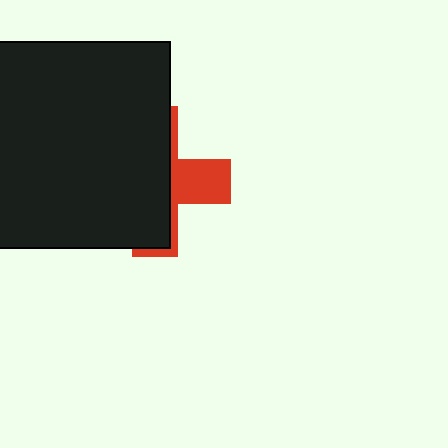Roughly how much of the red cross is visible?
A small part of it is visible (roughly 31%).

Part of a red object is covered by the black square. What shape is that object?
It is a cross.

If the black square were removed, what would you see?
You would see the complete red cross.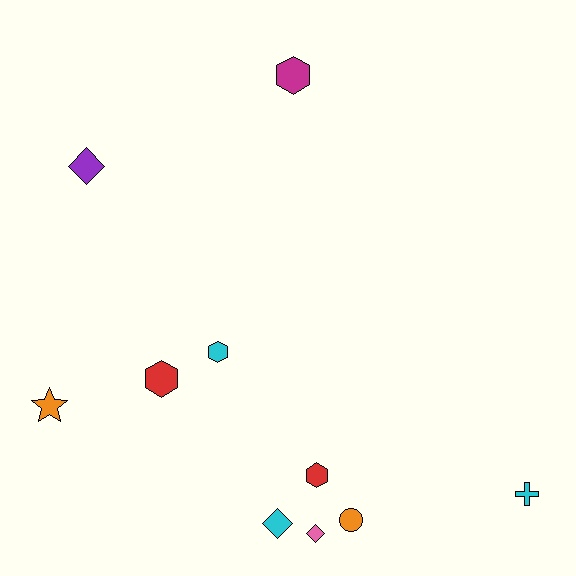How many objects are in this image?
There are 10 objects.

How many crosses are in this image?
There is 1 cross.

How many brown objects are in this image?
There are no brown objects.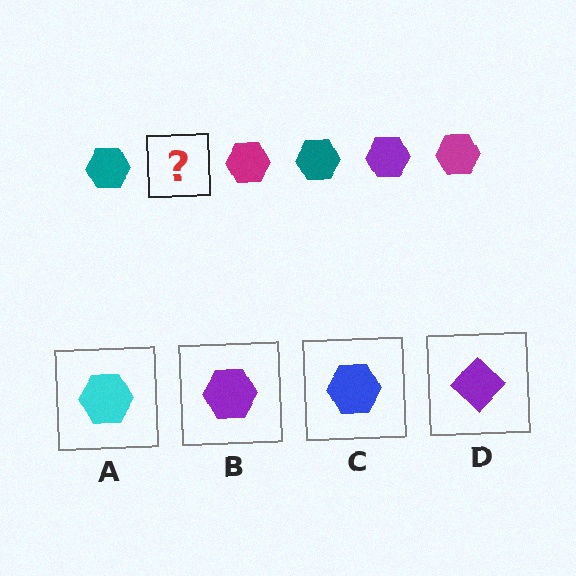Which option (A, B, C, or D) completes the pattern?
B.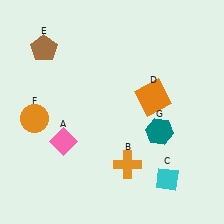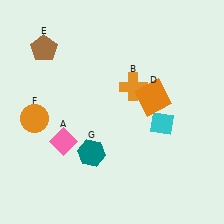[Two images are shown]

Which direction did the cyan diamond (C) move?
The cyan diamond (C) moved up.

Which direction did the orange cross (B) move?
The orange cross (B) moved up.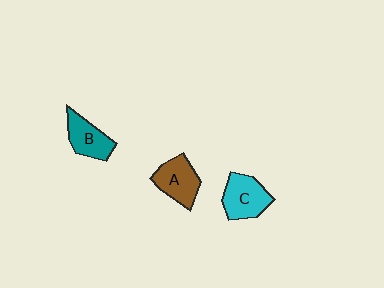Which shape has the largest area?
Shape C (cyan).